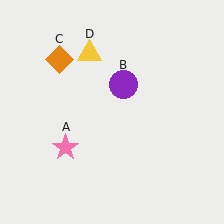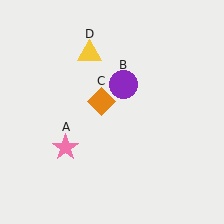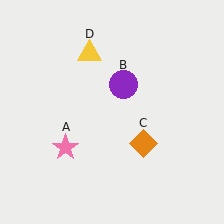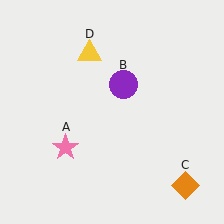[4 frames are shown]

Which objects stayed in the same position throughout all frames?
Pink star (object A) and purple circle (object B) and yellow triangle (object D) remained stationary.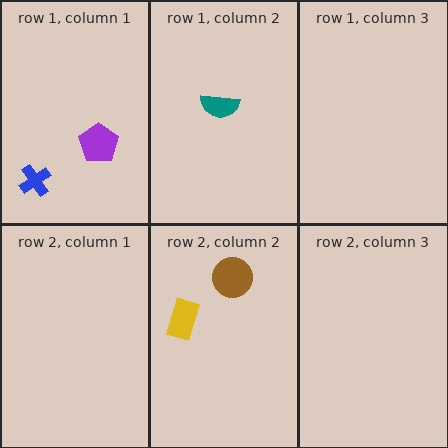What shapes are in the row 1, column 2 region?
The teal semicircle.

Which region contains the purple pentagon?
The row 1, column 1 region.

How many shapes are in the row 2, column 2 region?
2.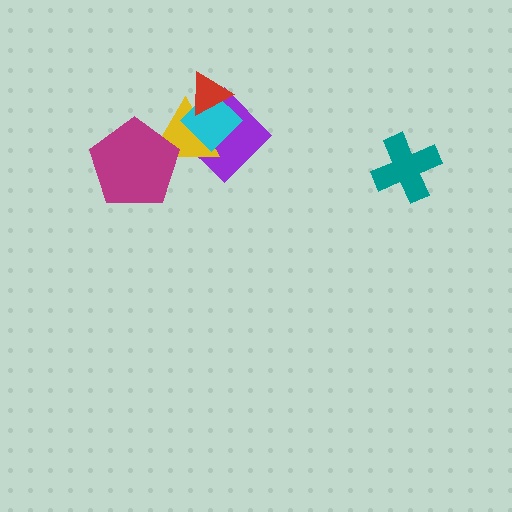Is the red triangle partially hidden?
No, no other shape covers it.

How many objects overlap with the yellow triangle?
4 objects overlap with the yellow triangle.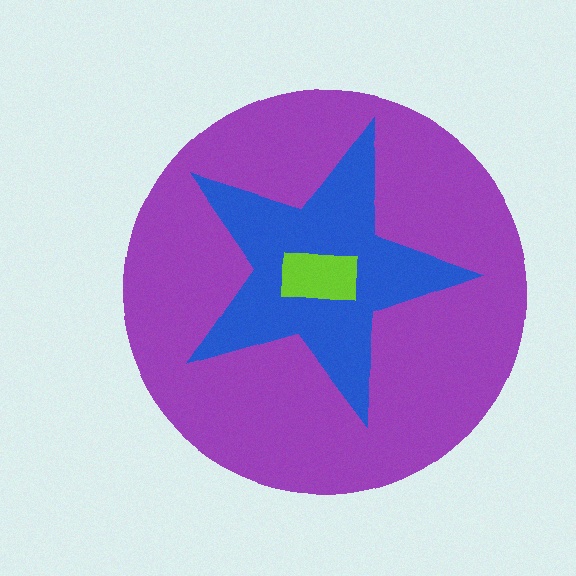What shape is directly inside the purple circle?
The blue star.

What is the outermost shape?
The purple circle.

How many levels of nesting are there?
3.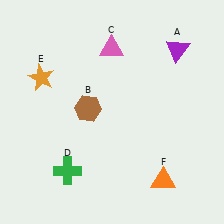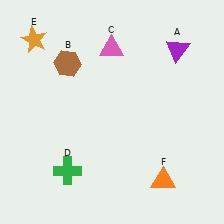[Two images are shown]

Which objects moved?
The objects that moved are: the brown hexagon (B), the orange star (E).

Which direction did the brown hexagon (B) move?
The brown hexagon (B) moved up.